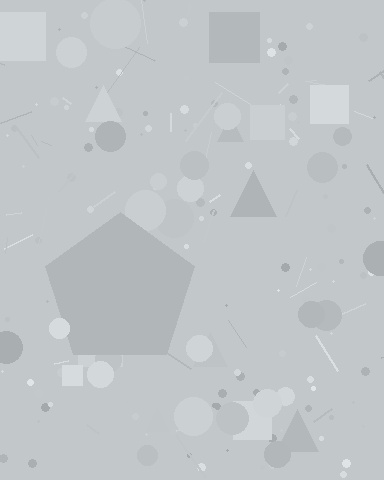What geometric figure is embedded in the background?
A pentagon is embedded in the background.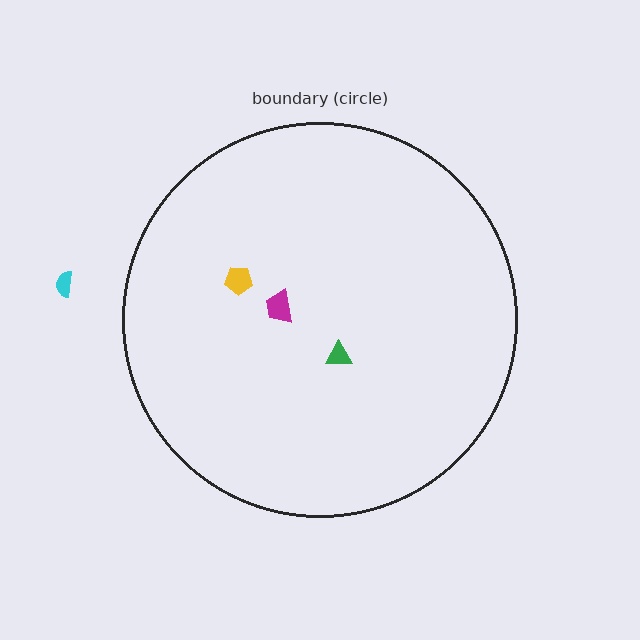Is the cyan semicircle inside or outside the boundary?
Outside.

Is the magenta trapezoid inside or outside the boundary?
Inside.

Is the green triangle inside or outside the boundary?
Inside.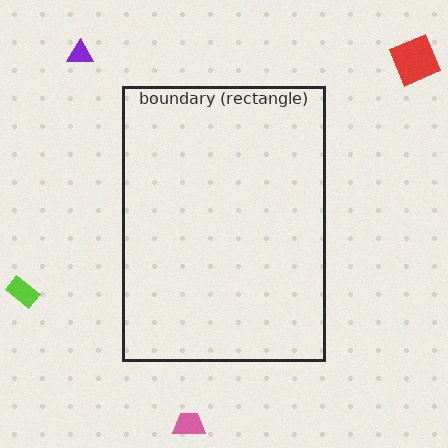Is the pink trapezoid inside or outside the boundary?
Outside.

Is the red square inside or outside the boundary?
Outside.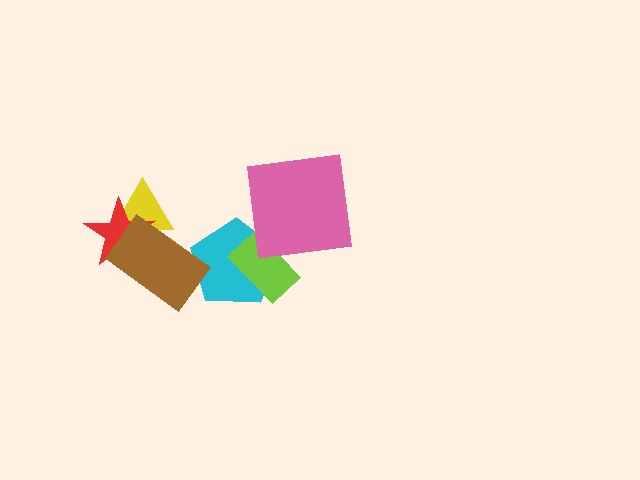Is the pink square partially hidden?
No, no other shape covers it.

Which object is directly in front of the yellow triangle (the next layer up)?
The red star is directly in front of the yellow triangle.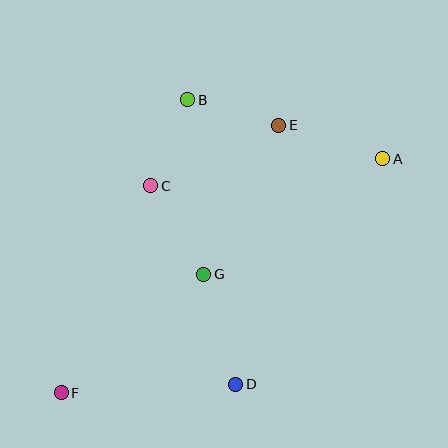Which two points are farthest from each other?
Points A and F are farthest from each other.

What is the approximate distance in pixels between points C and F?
The distance between C and F is approximately 225 pixels.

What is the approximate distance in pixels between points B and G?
The distance between B and G is approximately 176 pixels.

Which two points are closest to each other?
Points B and C are closest to each other.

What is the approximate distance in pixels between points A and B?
The distance between A and B is approximately 204 pixels.